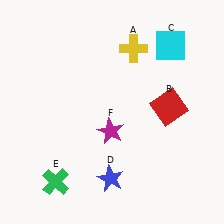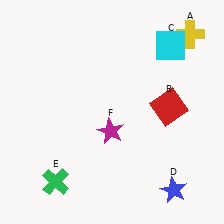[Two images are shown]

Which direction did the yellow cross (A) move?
The yellow cross (A) moved right.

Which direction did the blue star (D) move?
The blue star (D) moved right.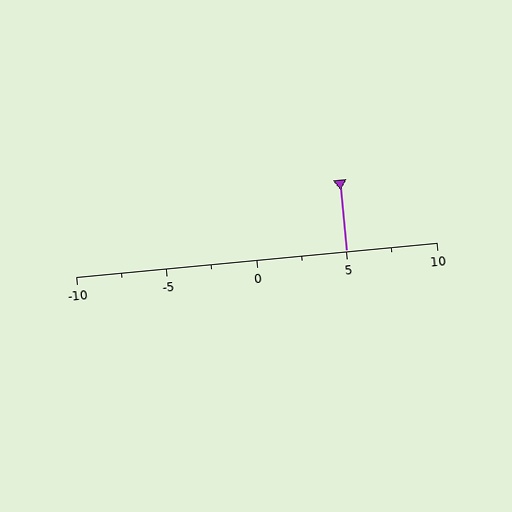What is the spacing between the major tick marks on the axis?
The major ticks are spaced 5 apart.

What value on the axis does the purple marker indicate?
The marker indicates approximately 5.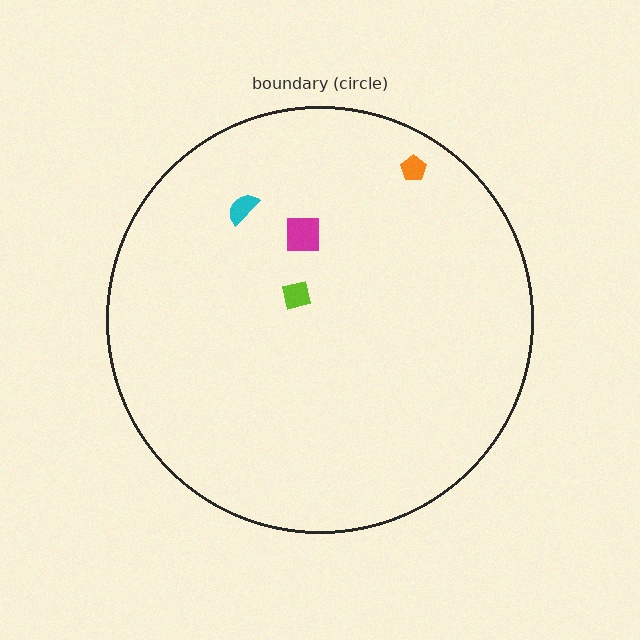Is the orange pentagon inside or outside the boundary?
Inside.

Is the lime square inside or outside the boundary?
Inside.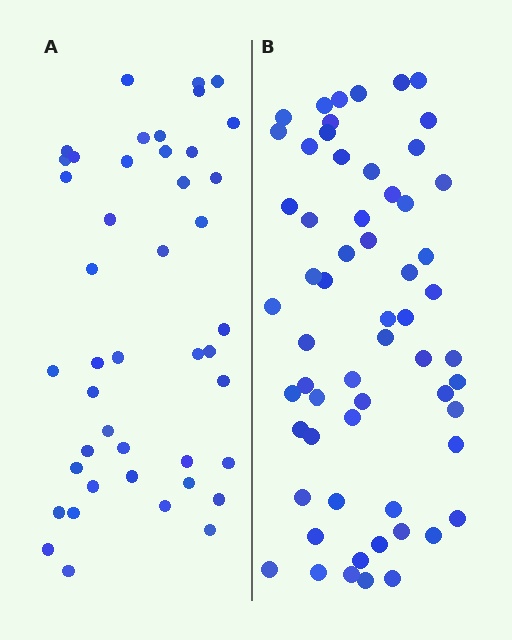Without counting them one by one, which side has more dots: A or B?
Region B (the right region) has more dots.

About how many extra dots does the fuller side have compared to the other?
Region B has approximately 15 more dots than region A.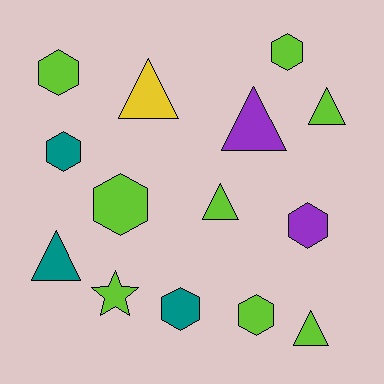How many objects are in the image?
There are 14 objects.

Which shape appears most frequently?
Hexagon, with 7 objects.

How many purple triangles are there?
There is 1 purple triangle.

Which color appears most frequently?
Lime, with 8 objects.